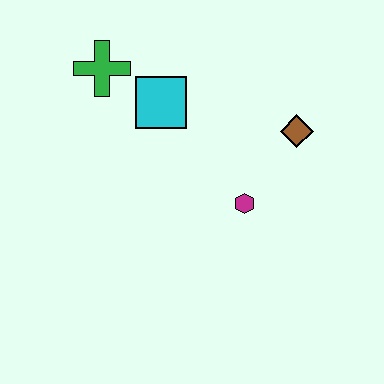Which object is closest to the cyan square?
The green cross is closest to the cyan square.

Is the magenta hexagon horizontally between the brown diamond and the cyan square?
Yes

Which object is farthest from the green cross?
The brown diamond is farthest from the green cross.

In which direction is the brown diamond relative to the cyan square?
The brown diamond is to the right of the cyan square.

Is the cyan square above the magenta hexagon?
Yes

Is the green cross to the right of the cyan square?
No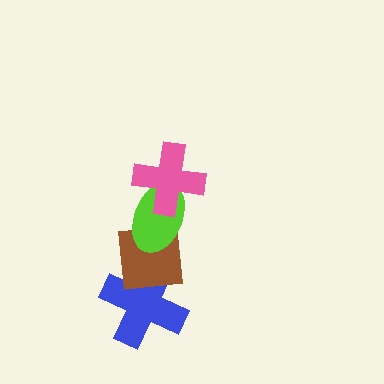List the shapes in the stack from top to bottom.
From top to bottom: the pink cross, the lime ellipse, the brown square, the blue cross.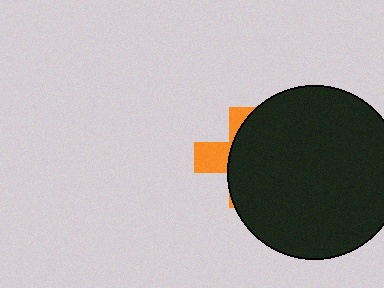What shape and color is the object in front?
The object in front is a black circle.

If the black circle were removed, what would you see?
You would see the complete orange cross.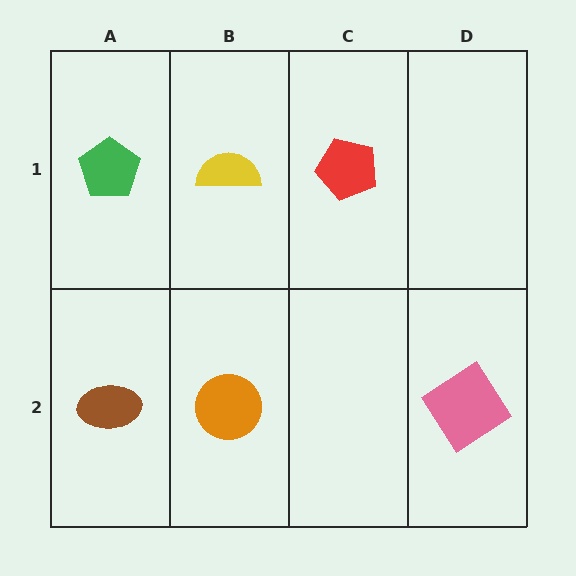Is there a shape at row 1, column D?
No, that cell is empty.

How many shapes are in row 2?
3 shapes.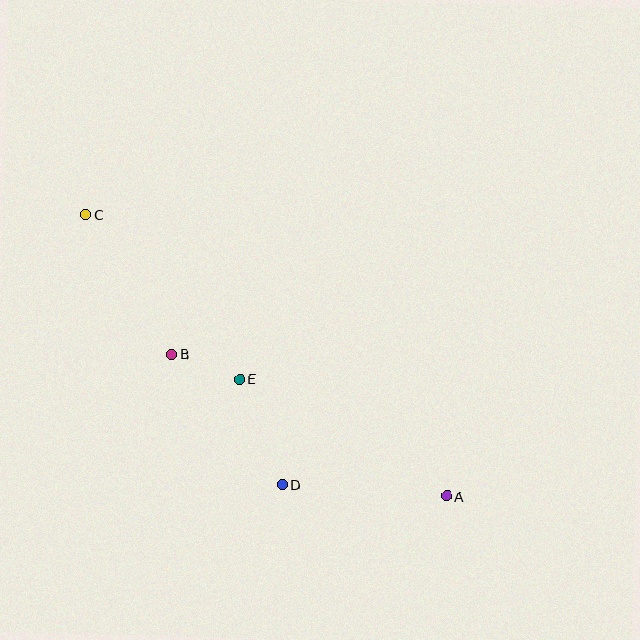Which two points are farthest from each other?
Points A and C are farthest from each other.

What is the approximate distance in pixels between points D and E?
The distance between D and E is approximately 114 pixels.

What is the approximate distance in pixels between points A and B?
The distance between A and B is approximately 309 pixels.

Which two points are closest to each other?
Points B and E are closest to each other.